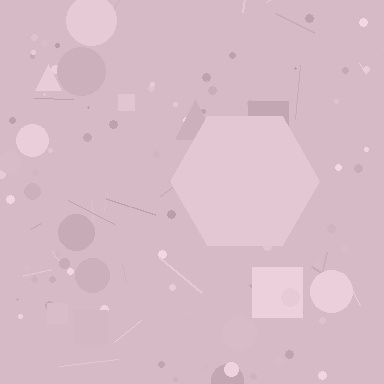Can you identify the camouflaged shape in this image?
The camouflaged shape is a hexagon.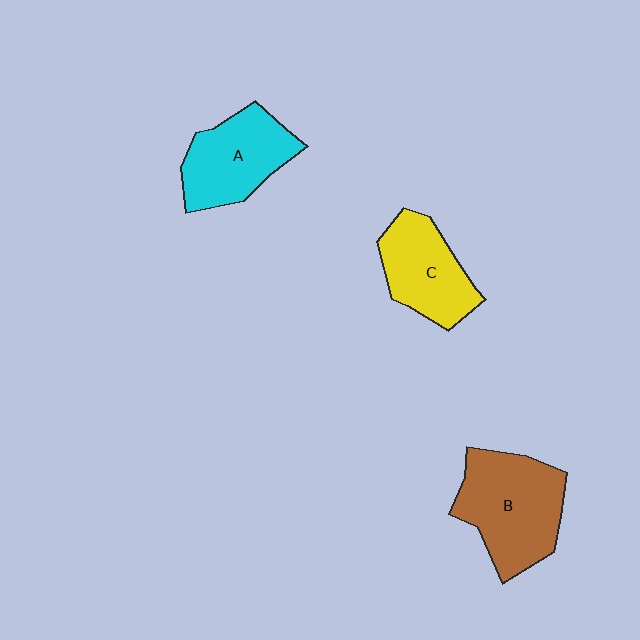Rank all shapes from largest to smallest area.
From largest to smallest: B (brown), A (cyan), C (yellow).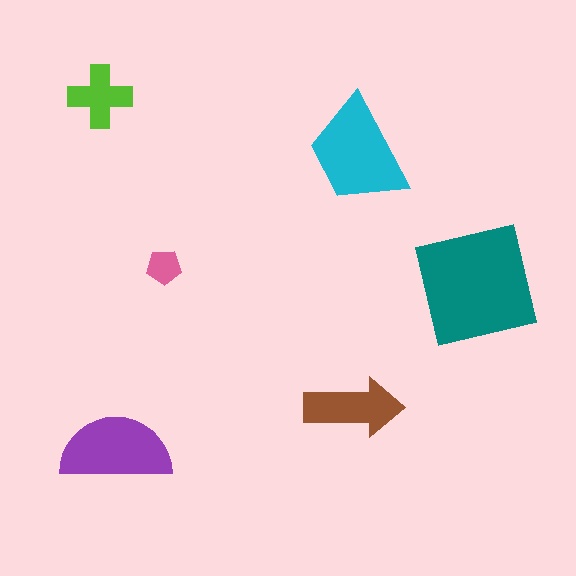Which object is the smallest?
The pink pentagon.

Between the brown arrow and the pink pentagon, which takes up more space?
The brown arrow.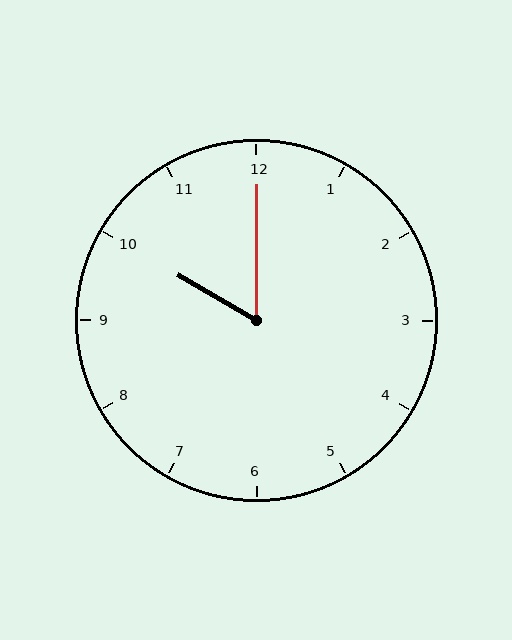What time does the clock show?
10:00.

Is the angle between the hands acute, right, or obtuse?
It is acute.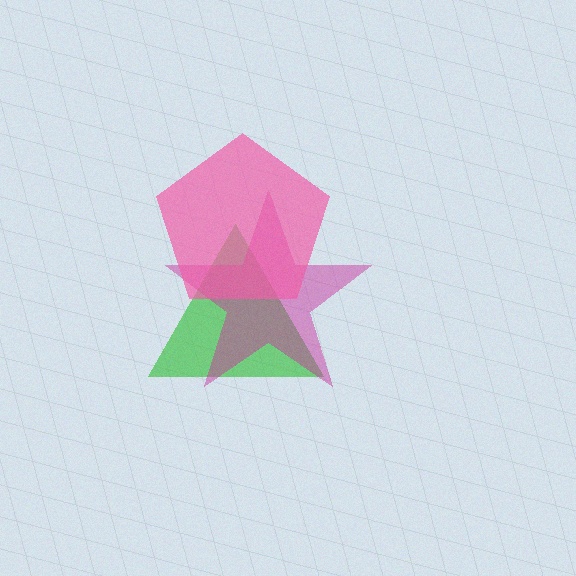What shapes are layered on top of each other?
The layered shapes are: a green triangle, a magenta star, a pink pentagon.